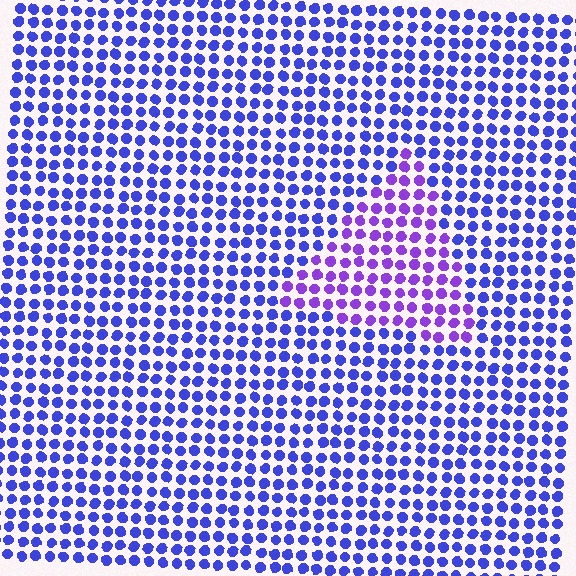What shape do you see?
I see a triangle.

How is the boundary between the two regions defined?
The boundary is defined purely by a slight shift in hue (about 35 degrees). Spacing, size, and orientation are identical on both sides.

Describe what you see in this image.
The image is filled with small blue elements in a uniform arrangement. A triangle-shaped region is visible where the elements are tinted to a slightly different hue, forming a subtle color boundary.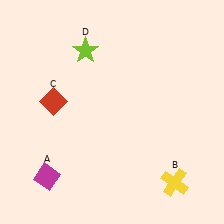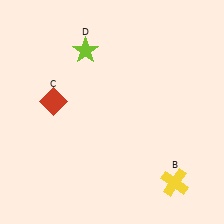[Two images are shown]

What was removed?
The magenta diamond (A) was removed in Image 2.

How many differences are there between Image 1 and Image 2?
There is 1 difference between the two images.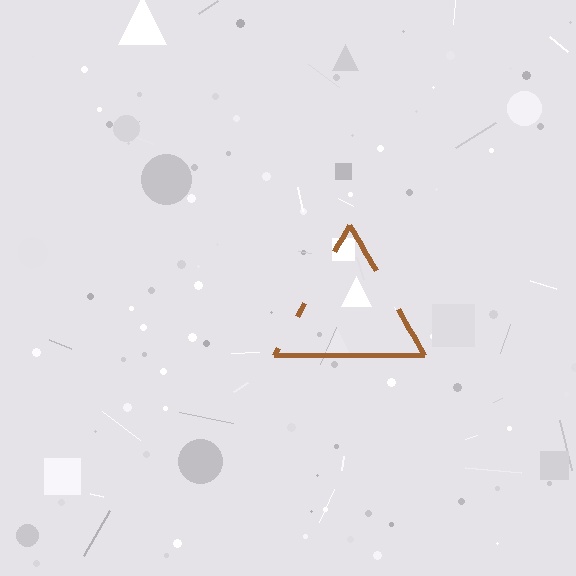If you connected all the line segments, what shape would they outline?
They would outline a triangle.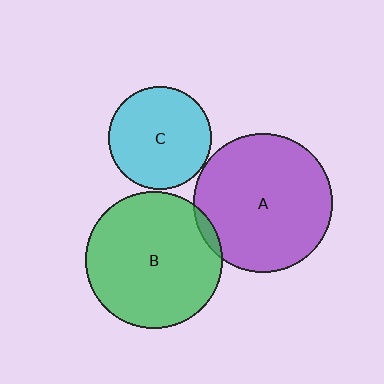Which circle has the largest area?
Circle A (purple).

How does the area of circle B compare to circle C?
Approximately 1.8 times.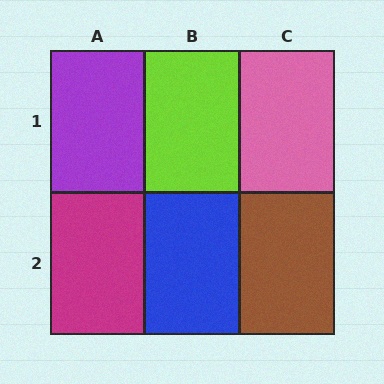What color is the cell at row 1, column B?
Lime.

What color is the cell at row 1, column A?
Purple.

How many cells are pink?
1 cell is pink.